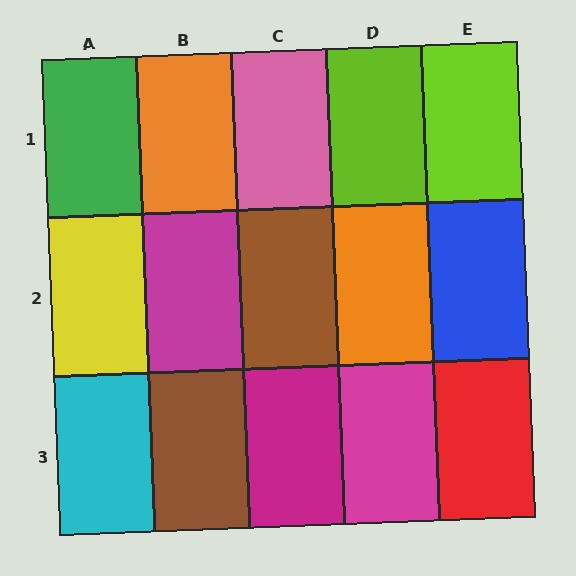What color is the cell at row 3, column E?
Red.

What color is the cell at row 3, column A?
Cyan.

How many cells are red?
1 cell is red.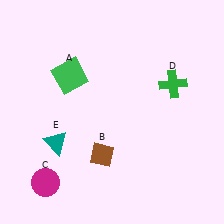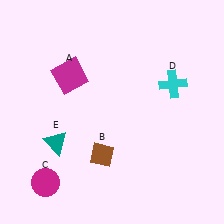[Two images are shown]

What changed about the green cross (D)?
In Image 1, D is green. In Image 2, it changed to cyan.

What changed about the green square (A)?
In Image 1, A is green. In Image 2, it changed to magenta.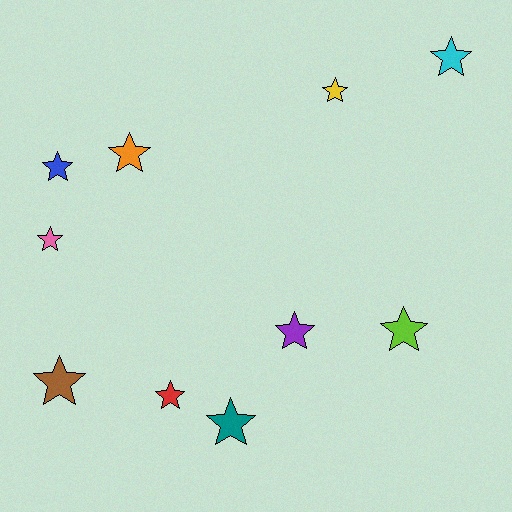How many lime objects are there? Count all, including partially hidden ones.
There is 1 lime object.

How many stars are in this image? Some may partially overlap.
There are 10 stars.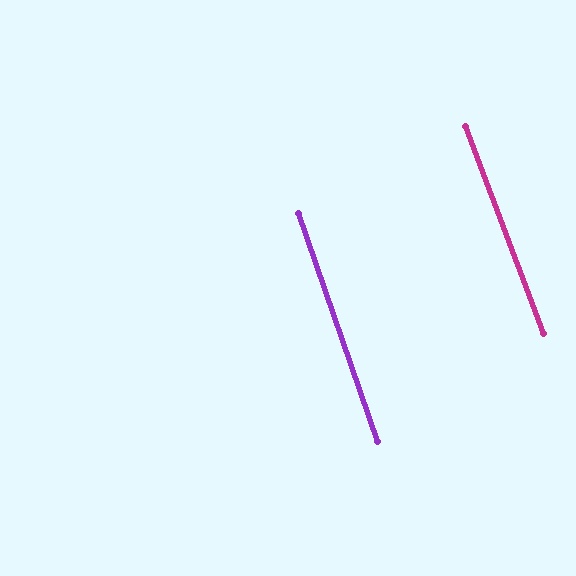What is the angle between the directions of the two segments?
Approximately 2 degrees.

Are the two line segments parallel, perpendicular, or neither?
Parallel — their directions differ by only 1.7°.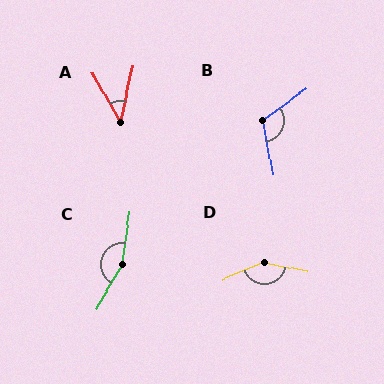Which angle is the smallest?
A, at approximately 42 degrees.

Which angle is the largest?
C, at approximately 159 degrees.